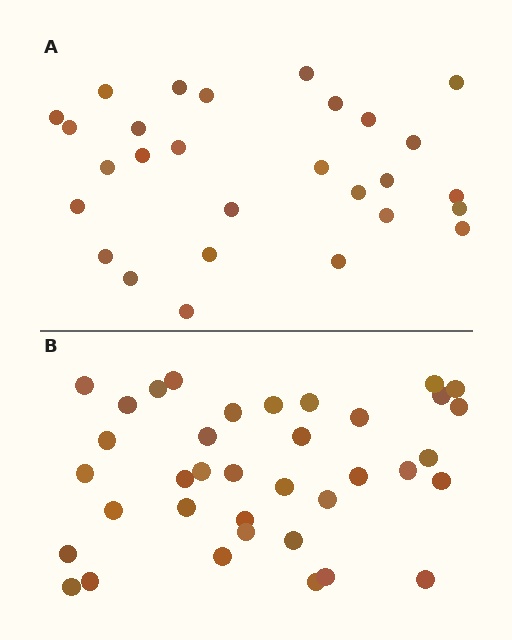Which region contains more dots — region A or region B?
Region B (the bottom region) has more dots.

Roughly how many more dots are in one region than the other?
Region B has roughly 8 or so more dots than region A.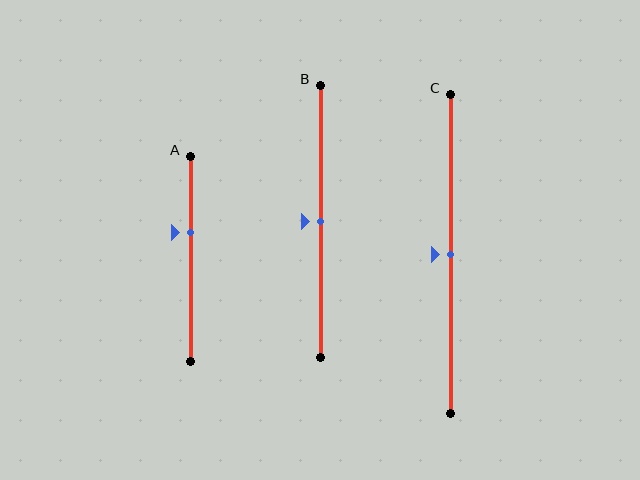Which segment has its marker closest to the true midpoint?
Segment B has its marker closest to the true midpoint.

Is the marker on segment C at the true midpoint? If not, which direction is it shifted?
Yes, the marker on segment C is at the true midpoint.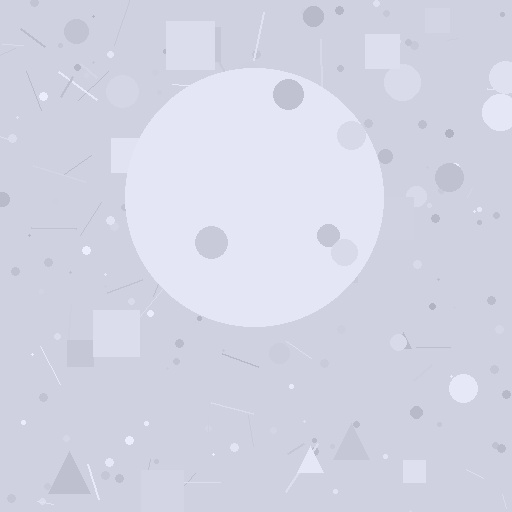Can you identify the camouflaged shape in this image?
The camouflaged shape is a circle.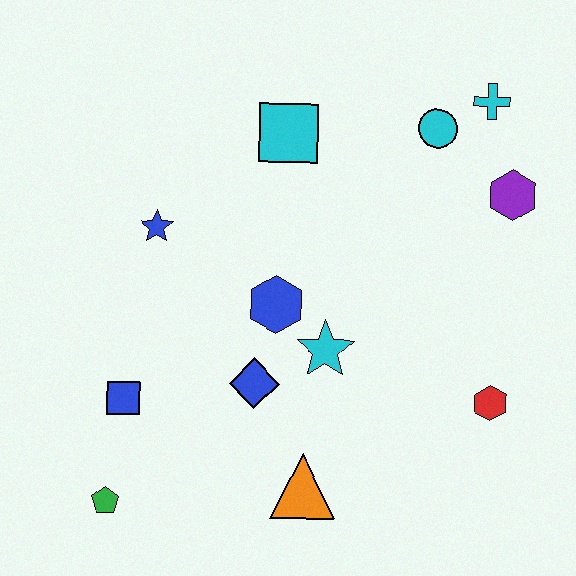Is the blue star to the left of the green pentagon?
No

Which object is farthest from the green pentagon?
The cyan cross is farthest from the green pentagon.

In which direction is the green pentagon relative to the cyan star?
The green pentagon is to the left of the cyan star.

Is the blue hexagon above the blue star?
No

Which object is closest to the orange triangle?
The blue diamond is closest to the orange triangle.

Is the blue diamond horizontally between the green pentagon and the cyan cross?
Yes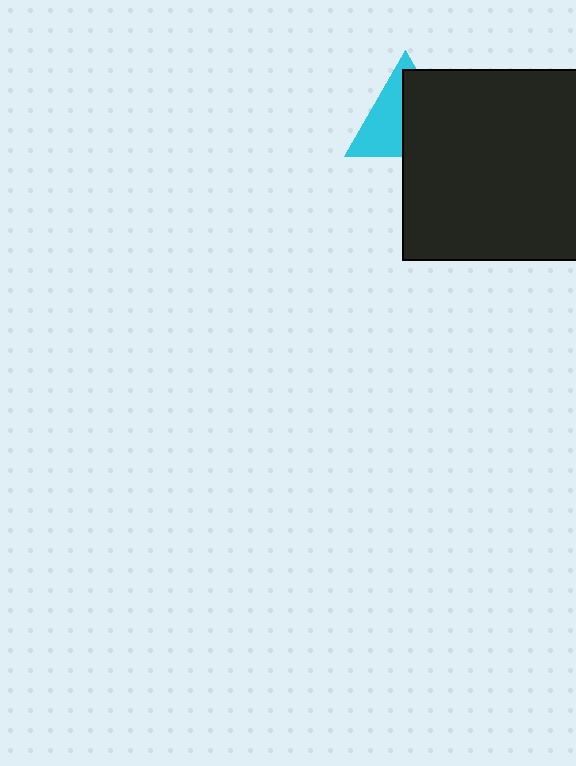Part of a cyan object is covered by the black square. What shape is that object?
It is a triangle.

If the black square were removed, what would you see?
You would see the complete cyan triangle.